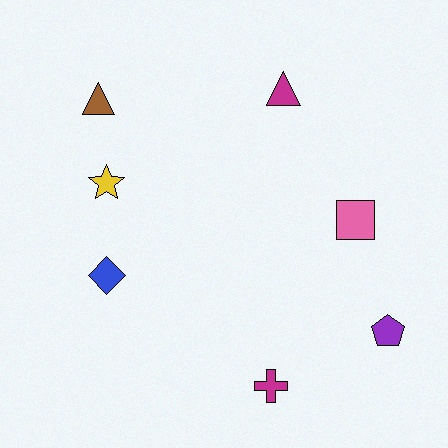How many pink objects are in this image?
There is 1 pink object.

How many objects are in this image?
There are 7 objects.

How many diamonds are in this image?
There is 1 diamond.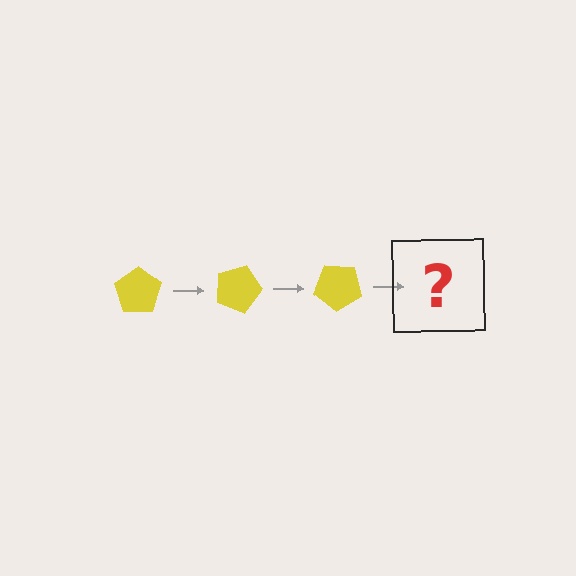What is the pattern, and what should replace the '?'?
The pattern is that the pentagon rotates 20 degrees each step. The '?' should be a yellow pentagon rotated 60 degrees.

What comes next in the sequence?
The next element should be a yellow pentagon rotated 60 degrees.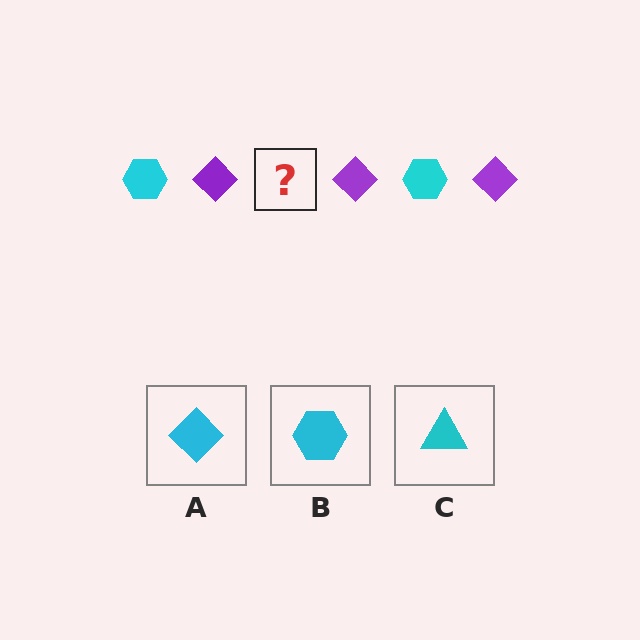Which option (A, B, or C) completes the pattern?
B.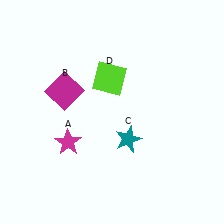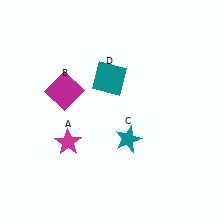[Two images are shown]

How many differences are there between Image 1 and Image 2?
There is 1 difference between the two images.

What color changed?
The square (D) changed from lime in Image 1 to teal in Image 2.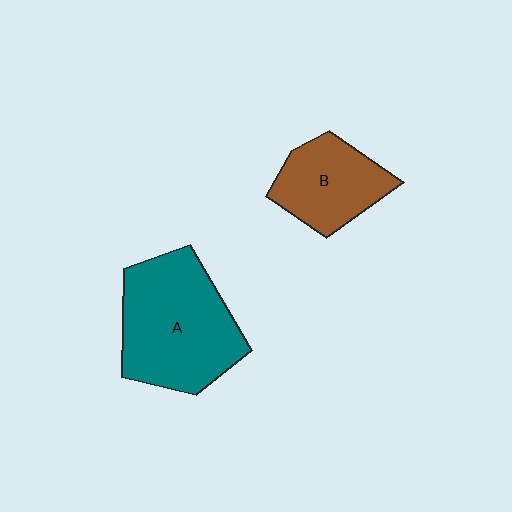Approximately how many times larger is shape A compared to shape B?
Approximately 1.7 times.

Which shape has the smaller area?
Shape B (brown).